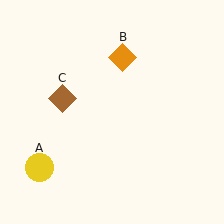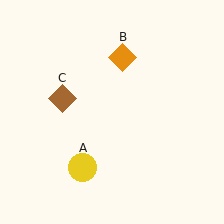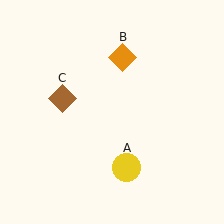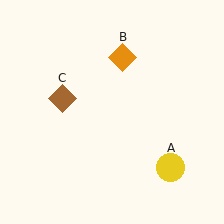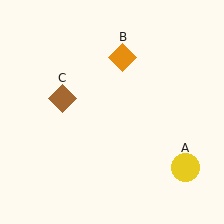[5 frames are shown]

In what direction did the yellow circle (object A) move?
The yellow circle (object A) moved right.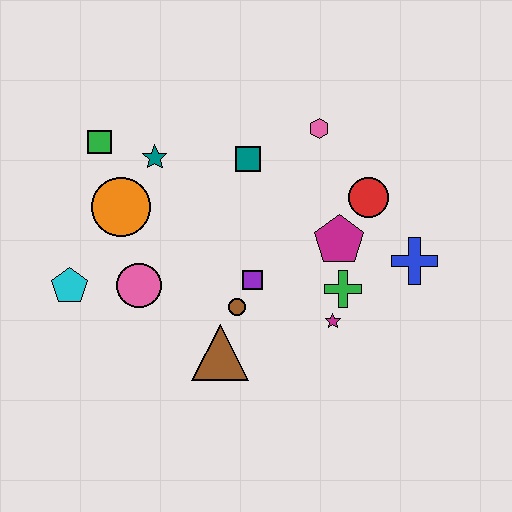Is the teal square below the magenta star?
No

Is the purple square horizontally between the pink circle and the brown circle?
No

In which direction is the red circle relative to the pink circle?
The red circle is to the right of the pink circle.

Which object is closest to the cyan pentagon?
The pink circle is closest to the cyan pentagon.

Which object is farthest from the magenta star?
The green square is farthest from the magenta star.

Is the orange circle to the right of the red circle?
No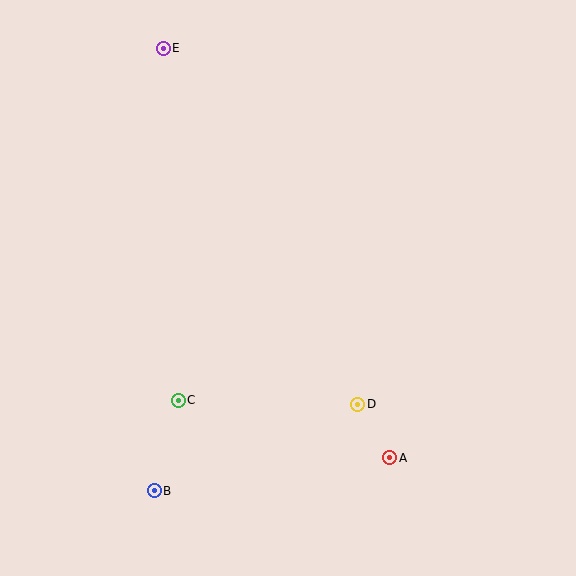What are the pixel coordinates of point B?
Point B is at (154, 491).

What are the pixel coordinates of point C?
Point C is at (178, 400).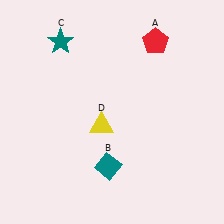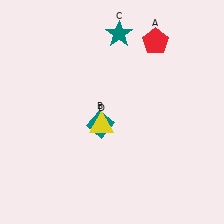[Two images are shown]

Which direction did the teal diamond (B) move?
The teal diamond (B) moved up.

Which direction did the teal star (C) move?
The teal star (C) moved right.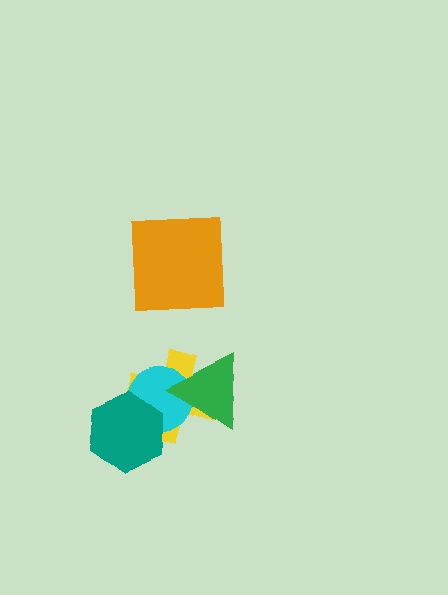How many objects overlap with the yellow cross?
3 objects overlap with the yellow cross.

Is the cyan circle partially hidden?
Yes, it is partially covered by another shape.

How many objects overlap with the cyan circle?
3 objects overlap with the cyan circle.